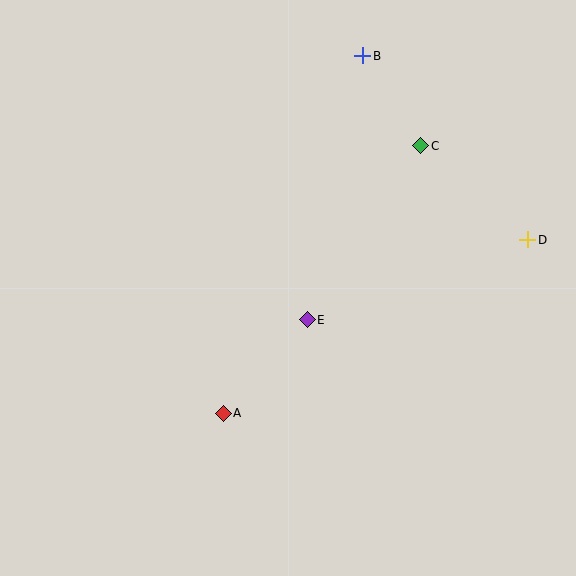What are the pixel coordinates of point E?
Point E is at (307, 320).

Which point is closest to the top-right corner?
Point C is closest to the top-right corner.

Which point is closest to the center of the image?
Point E at (307, 320) is closest to the center.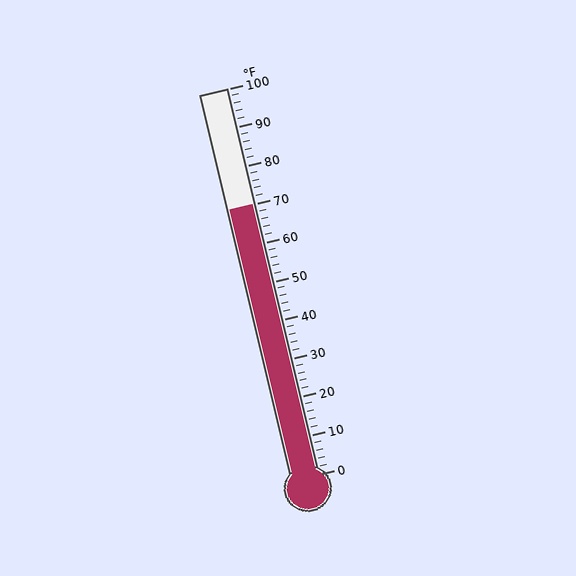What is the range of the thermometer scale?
The thermometer scale ranges from 0°F to 100°F.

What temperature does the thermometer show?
The thermometer shows approximately 70°F.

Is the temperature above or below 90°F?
The temperature is below 90°F.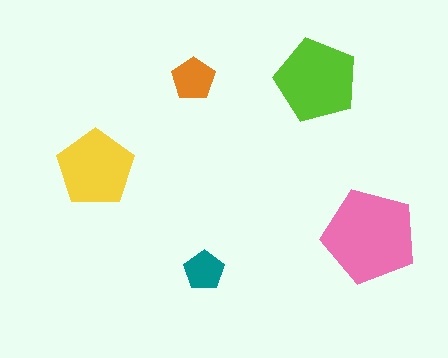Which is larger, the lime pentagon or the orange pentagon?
The lime one.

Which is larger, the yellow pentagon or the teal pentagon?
The yellow one.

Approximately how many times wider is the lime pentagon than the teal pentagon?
About 2 times wider.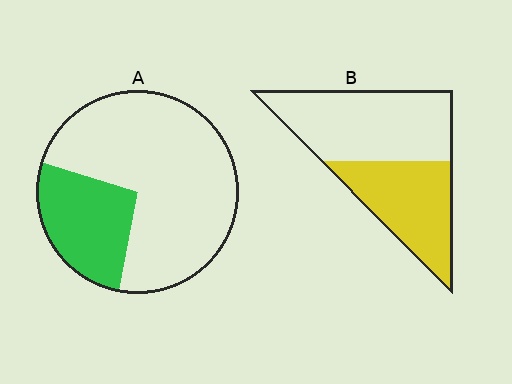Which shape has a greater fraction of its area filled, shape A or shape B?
Shape B.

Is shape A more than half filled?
No.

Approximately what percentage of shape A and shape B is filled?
A is approximately 25% and B is approximately 45%.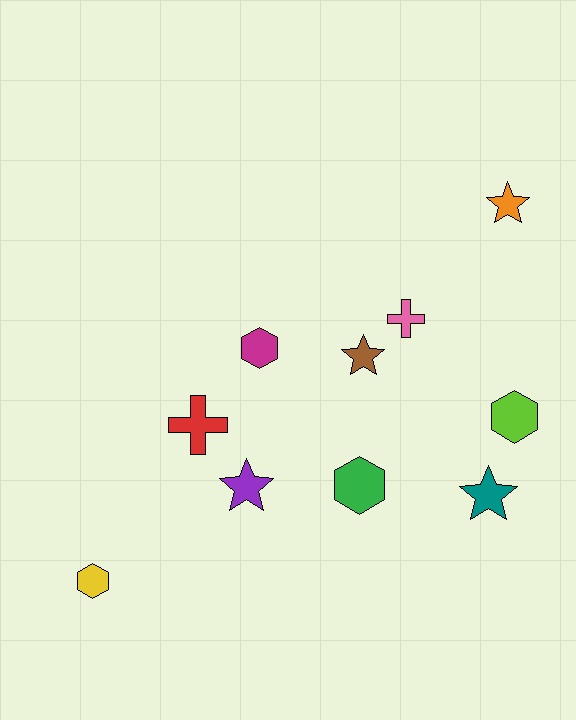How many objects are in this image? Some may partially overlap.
There are 10 objects.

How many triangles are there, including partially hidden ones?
There are no triangles.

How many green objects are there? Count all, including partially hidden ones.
There is 1 green object.